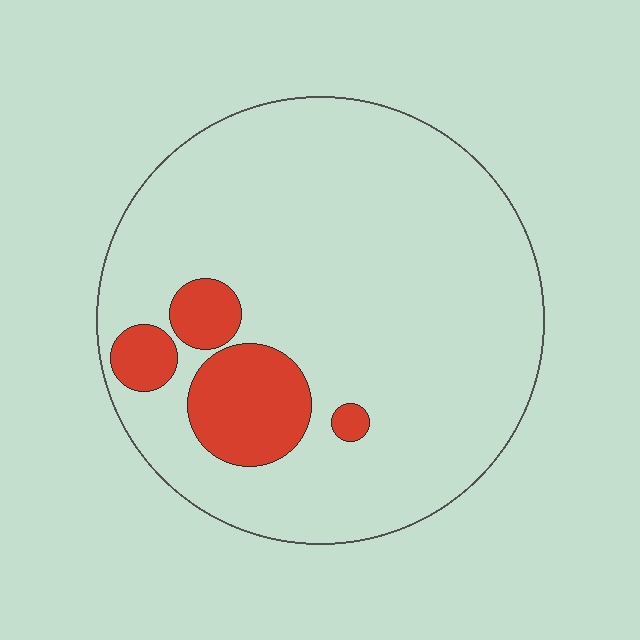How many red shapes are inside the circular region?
4.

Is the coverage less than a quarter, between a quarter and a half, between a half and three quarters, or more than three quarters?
Less than a quarter.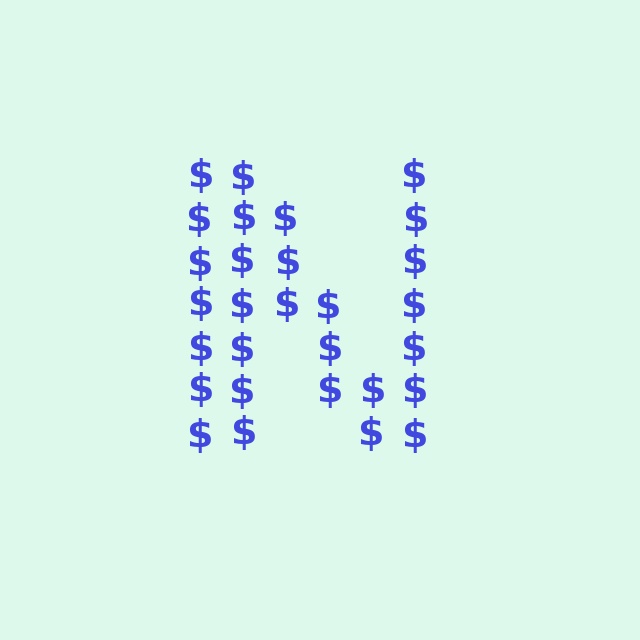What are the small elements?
The small elements are dollar signs.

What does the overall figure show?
The overall figure shows the letter N.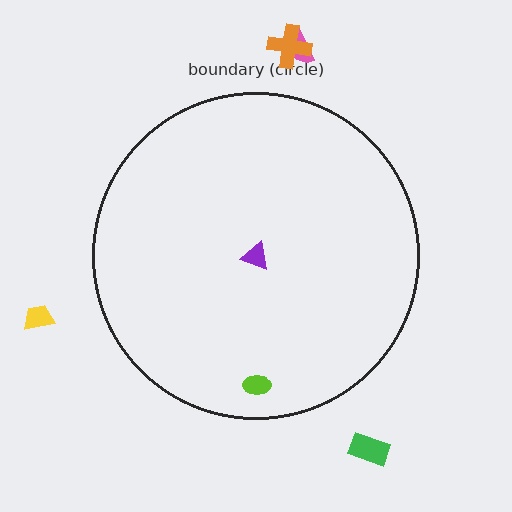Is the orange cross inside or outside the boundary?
Outside.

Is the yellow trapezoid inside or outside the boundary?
Outside.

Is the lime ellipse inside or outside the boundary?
Inside.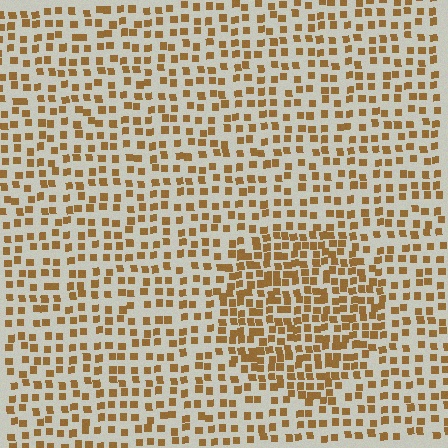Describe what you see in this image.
The image contains small brown elements arranged at two different densities. A circle-shaped region is visible where the elements are more densely packed than the surrounding area.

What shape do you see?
I see a circle.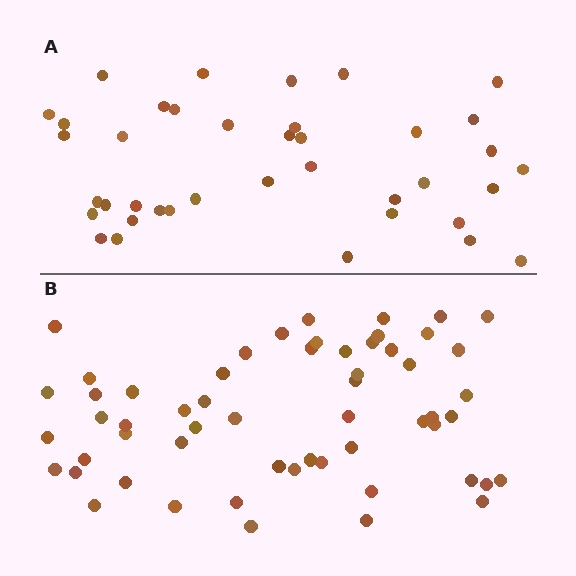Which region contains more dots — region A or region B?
Region B (the bottom region) has more dots.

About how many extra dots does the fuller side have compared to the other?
Region B has approximately 20 more dots than region A.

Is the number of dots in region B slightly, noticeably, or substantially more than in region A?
Region B has substantially more. The ratio is roughly 1.5 to 1.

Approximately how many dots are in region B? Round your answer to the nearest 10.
About 60 dots. (The exact count is 57, which rounds to 60.)